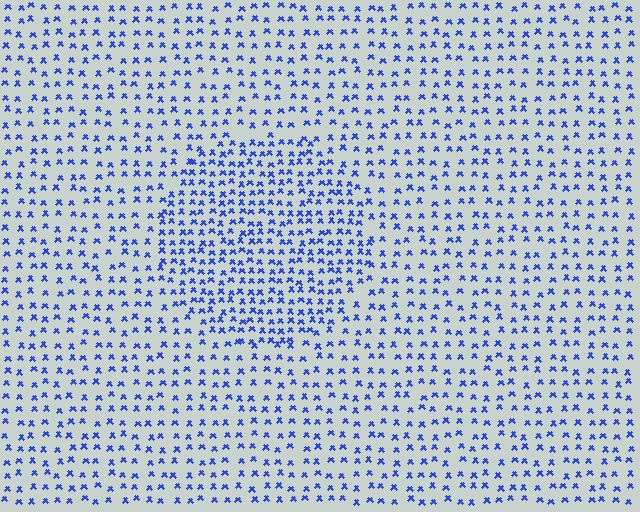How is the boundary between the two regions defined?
The boundary is defined by a change in element density (approximately 1.7x ratio). All elements are the same color, size, and shape.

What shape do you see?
I see a circle.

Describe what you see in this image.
The image contains small blue elements arranged at two different densities. A circle-shaped region is visible where the elements are more densely packed than the surrounding area.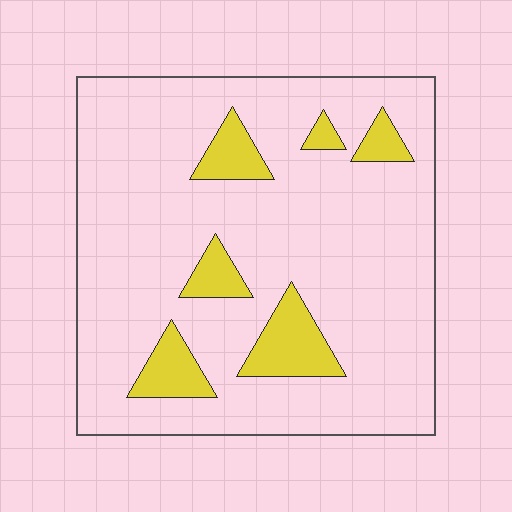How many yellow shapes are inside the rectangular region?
6.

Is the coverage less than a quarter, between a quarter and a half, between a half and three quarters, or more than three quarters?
Less than a quarter.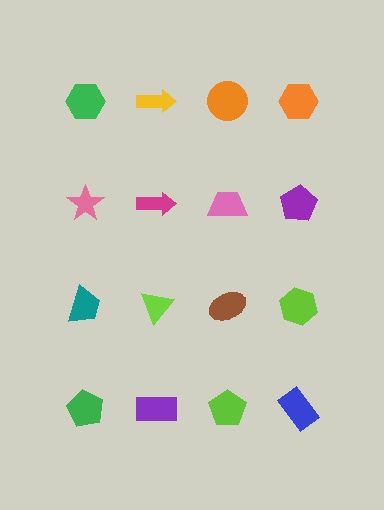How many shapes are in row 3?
4 shapes.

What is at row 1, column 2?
A yellow arrow.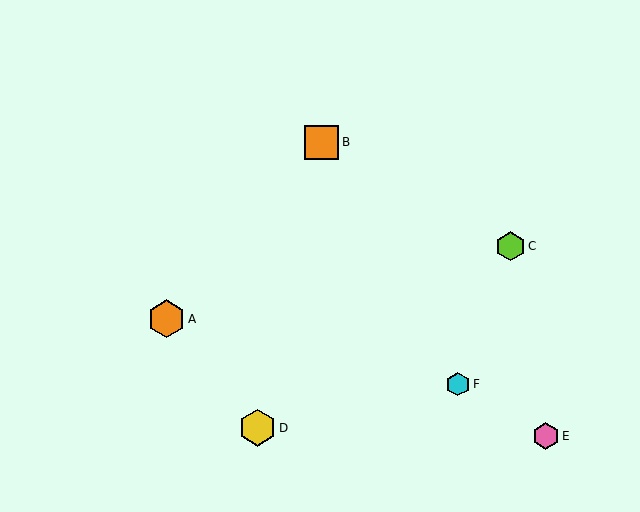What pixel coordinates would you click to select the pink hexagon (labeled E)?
Click at (546, 436) to select the pink hexagon E.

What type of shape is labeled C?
Shape C is a lime hexagon.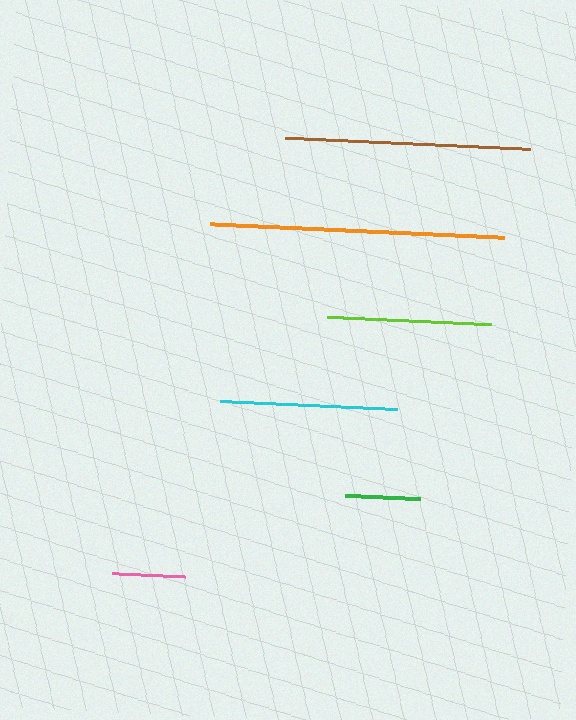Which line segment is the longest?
The orange line is the longest at approximately 295 pixels.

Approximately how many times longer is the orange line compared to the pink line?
The orange line is approximately 4.0 times the length of the pink line.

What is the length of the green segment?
The green segment is approximately 75 pixels long.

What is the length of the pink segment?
The pink segment is approximately 73 pixels long.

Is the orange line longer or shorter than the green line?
The orange line is longer than the green line.